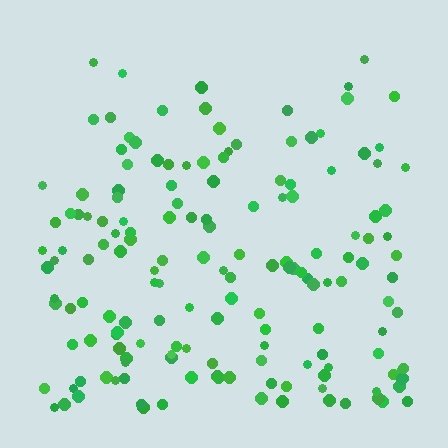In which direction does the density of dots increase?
From top to bottom, with the bottom side densest.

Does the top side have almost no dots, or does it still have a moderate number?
Still a moderate number, just noticeably fewer than the bottom.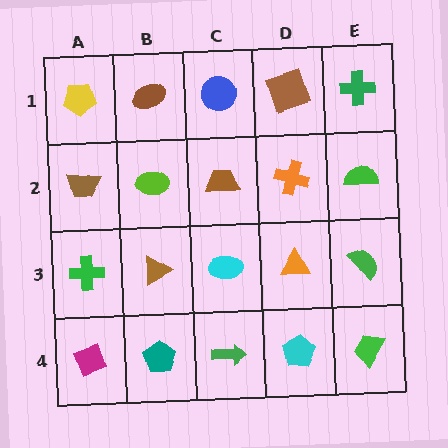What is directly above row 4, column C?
A cyan ellipse.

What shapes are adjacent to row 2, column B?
A brown ellipse (row 1, column B), a brown triangle (row 3, column B), a brown trapezoid (row 2, column A), a brown trapezoid (row 2, column C).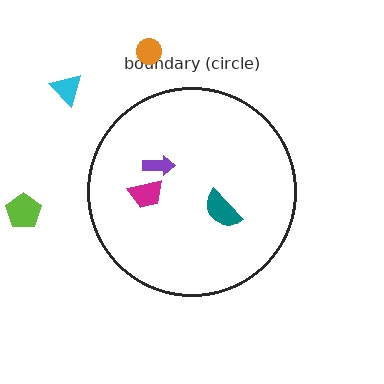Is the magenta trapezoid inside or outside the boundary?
Inside.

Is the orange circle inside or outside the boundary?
Outside.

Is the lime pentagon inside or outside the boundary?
Outside.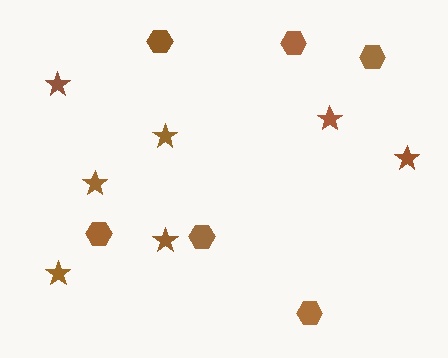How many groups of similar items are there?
There are 2 groups: one group of hexagons (6) and one group of stars (7).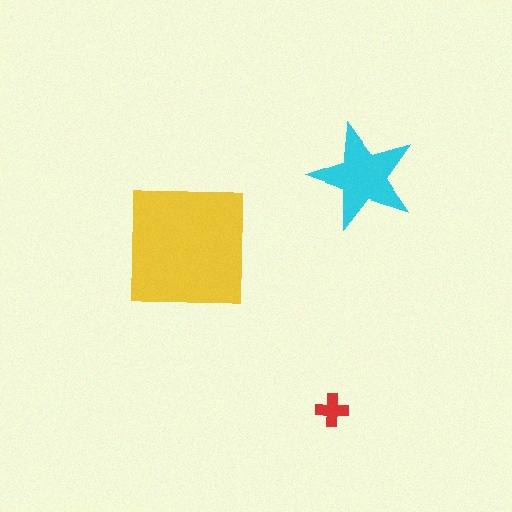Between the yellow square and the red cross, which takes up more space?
The yellow square.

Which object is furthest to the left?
The yellow square is leftmost.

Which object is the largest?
The yellow square.